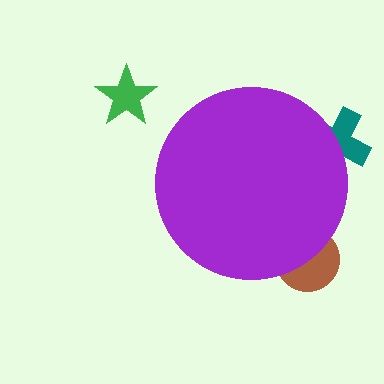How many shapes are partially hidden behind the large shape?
2 shapes are partially hidden.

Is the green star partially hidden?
No, the green star is fully visible.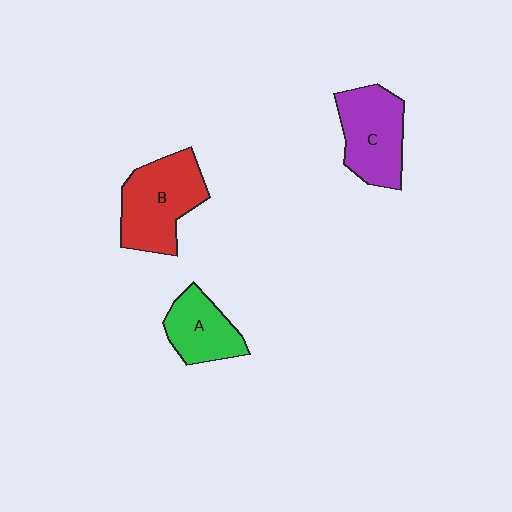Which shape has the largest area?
Shape B (red).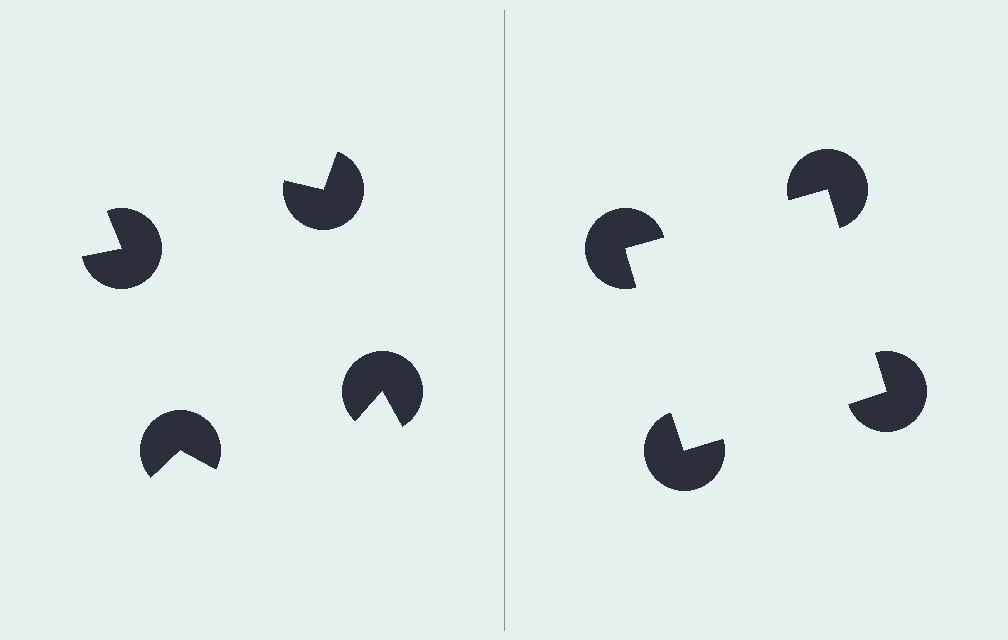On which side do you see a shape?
An illusory square appears on the right side. On the left side the wedge cuts are rotated, so no coherent shape forms.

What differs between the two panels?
The pac-man discs are positioned identically on both sides; only the wedge orientations differ. On the right they align to a square; on the left they are misaligned.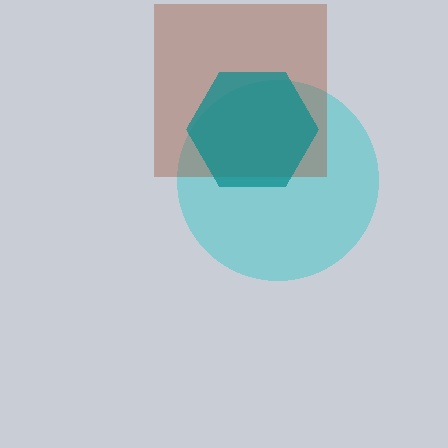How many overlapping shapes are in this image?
There are 3 overlapping shapes in the image.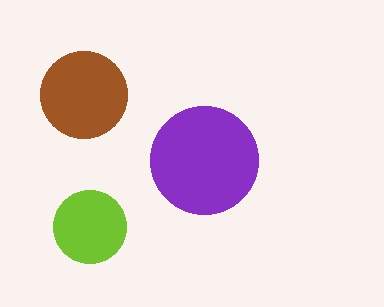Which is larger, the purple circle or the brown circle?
The purple one.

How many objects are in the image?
There are 3 objects in the image.